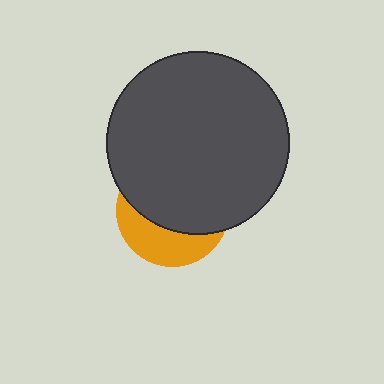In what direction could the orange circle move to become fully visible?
The orange circle could move down. That would shift it out from behind the dark gray circle entirely.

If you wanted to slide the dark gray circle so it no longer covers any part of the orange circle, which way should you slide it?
Slide it up — that is the most direct way to separate the two shapes.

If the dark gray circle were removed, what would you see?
You would see the complete orange circle.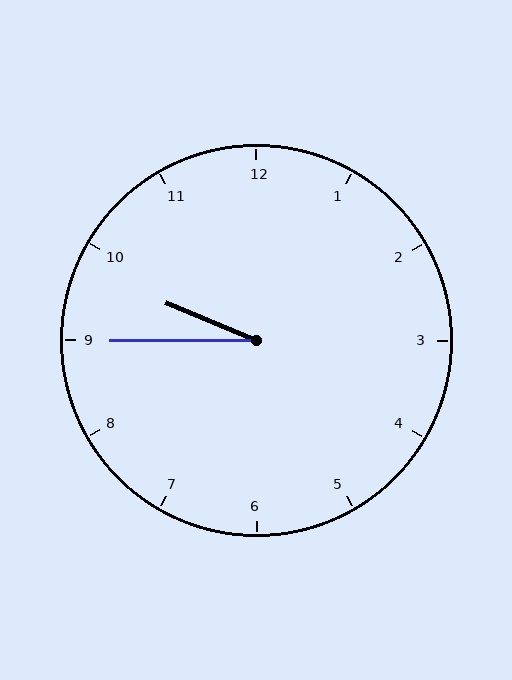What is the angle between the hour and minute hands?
Approximately 22 degrees.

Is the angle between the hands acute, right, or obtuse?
It is acute.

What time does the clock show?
9:45.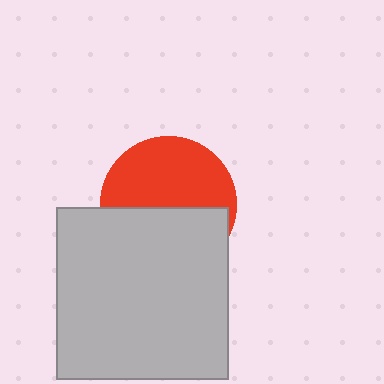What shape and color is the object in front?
The object in front is a light gray square.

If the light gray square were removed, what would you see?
You would see the complete red circle.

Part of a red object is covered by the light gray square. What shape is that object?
It is a circle.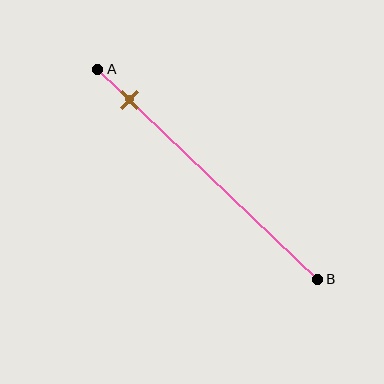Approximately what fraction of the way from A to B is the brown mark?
The brown mark is approximately 15% of the way from A to B.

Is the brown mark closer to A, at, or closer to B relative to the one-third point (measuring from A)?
The brown mark is closer to point A than the one-third point of segment AB.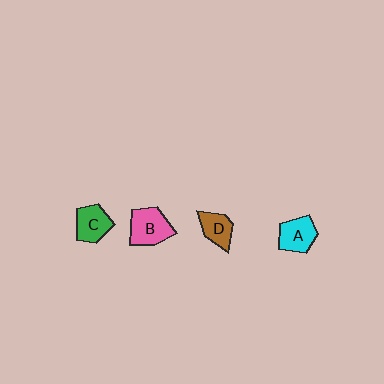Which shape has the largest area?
Shape B (pink).